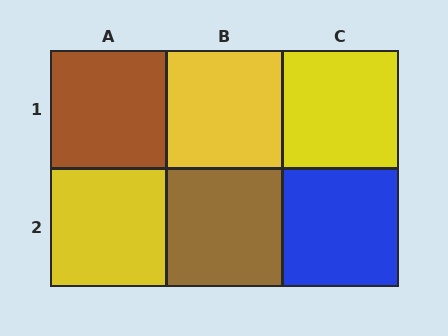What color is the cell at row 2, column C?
Blue.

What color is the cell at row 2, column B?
Brown.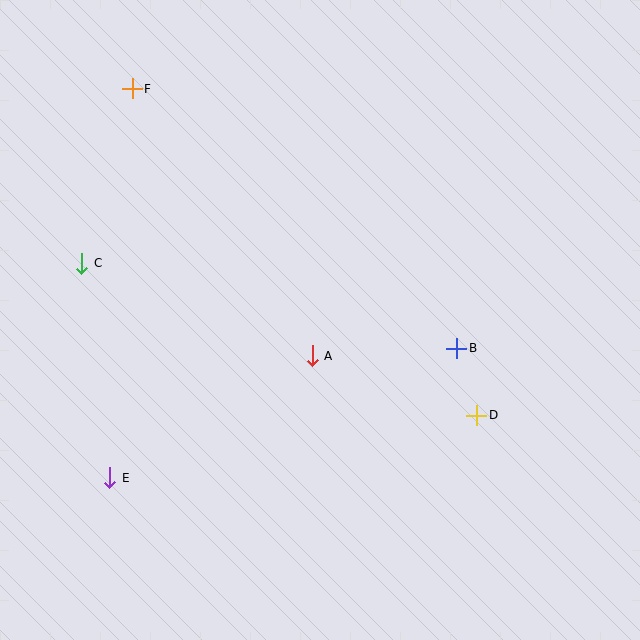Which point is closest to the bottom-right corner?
Point D is closest to the bottom-right corner.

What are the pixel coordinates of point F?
Point F is at (132, 89).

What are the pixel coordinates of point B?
Point B is at (457, 348).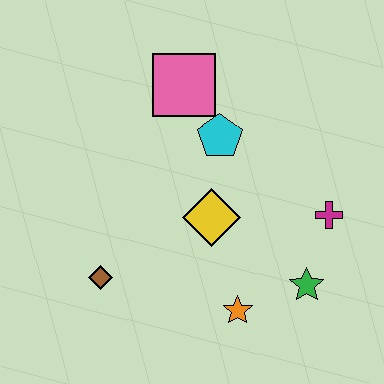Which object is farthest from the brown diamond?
The magenta cross is farthest from the brown diamond.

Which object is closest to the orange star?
The green star is closest to the orange star.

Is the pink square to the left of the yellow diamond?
Yes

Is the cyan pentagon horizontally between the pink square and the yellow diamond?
No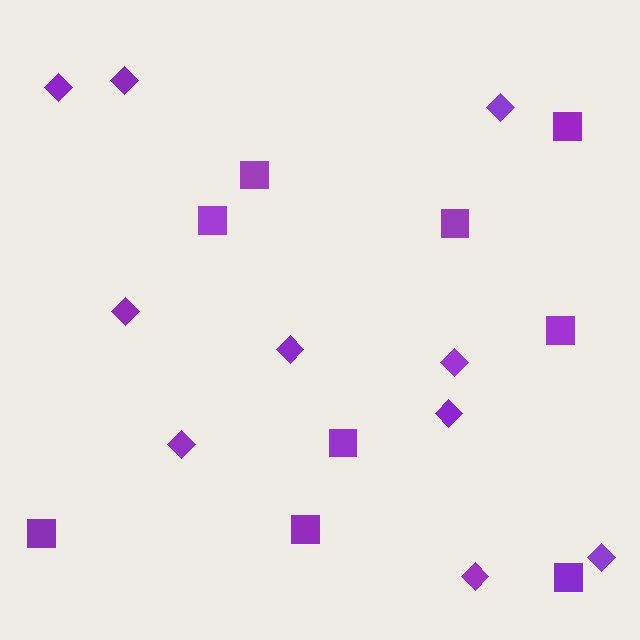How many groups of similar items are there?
There are 2 groups: one group of diamonds (10) and one group of squares (9).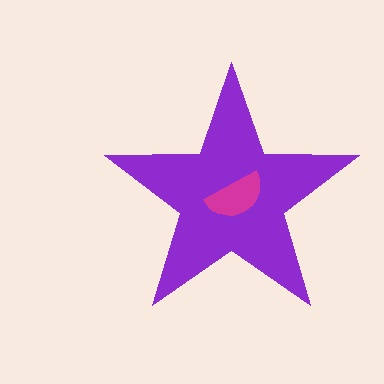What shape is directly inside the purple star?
The magenta semicircle.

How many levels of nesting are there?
2.